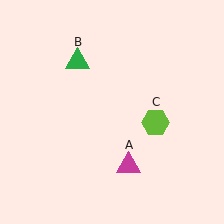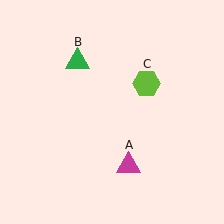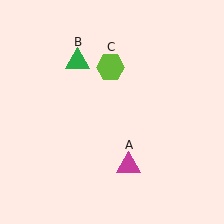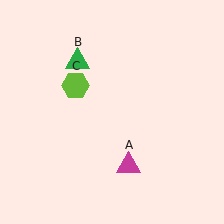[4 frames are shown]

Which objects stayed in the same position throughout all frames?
Magenta triangle (object A) and green triangle (object B) remained stationary.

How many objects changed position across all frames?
1 object changed position: lime hexagon (object C).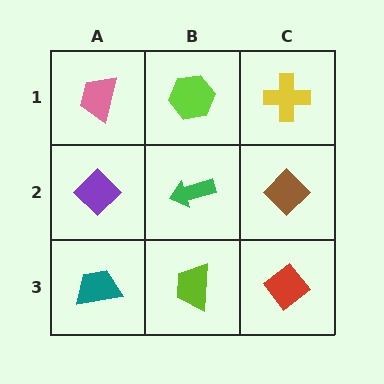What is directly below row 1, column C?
A brown diamond.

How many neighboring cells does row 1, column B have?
3.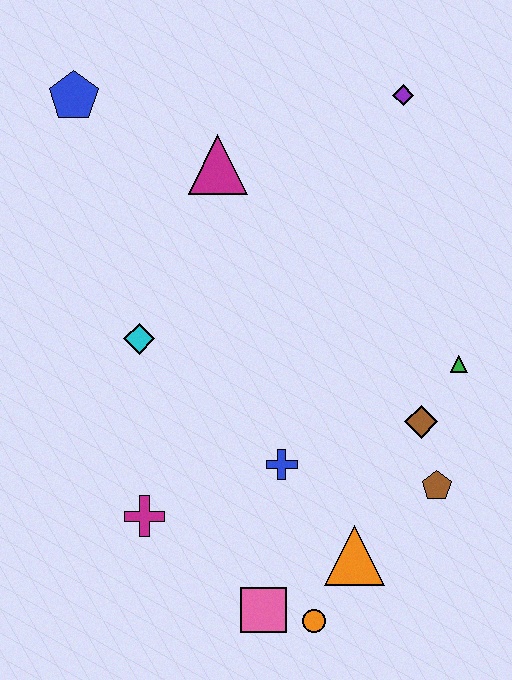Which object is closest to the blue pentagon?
The magenta triangle is closest to the blue pentagon.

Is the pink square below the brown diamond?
Yes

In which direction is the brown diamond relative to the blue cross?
The brown diamond is to the right of the blue cross.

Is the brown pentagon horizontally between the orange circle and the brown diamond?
No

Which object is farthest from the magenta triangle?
The orange circle is farthest from the magenta triangle.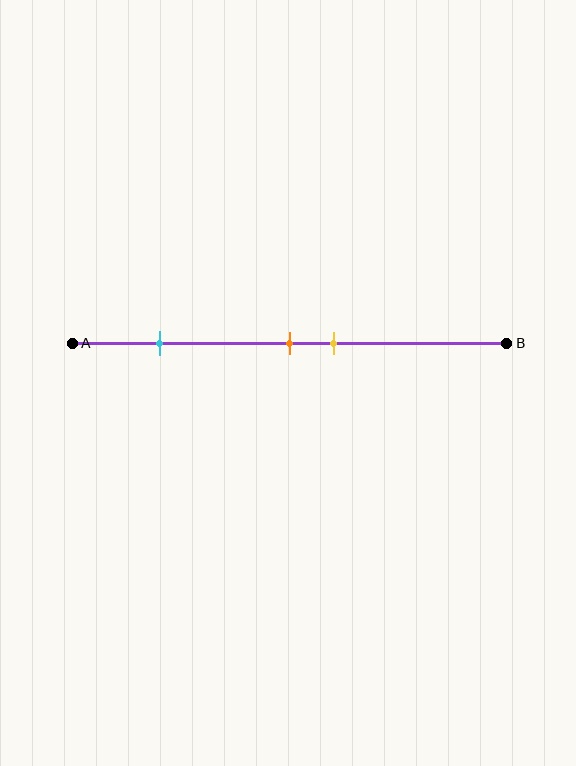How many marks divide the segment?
There are 3 marks dividing the segment.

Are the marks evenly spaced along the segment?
No, the marks are not evenly spaced.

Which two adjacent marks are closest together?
The orange and yellow marks are the closest adjacent pair.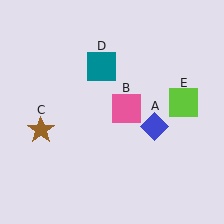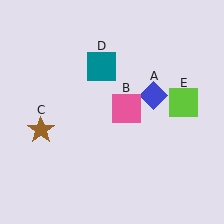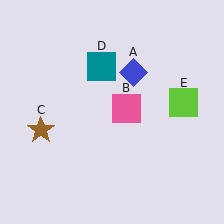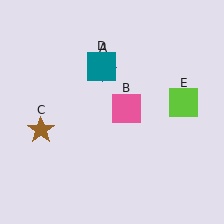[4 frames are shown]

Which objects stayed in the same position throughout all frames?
Pink square (object B) and brown star (object C) and teal square (object D) and lime square (object E) remained stationary.